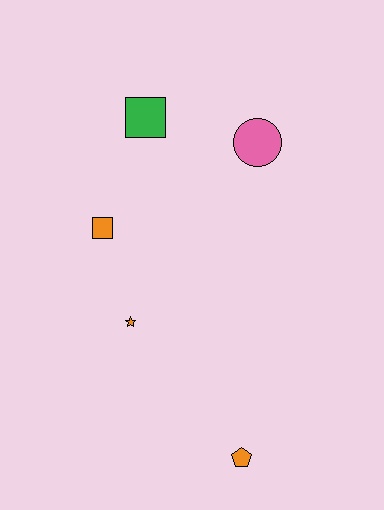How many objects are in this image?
There are 5 objects.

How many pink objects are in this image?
There is 1 pink object.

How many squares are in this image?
There are 2 squares.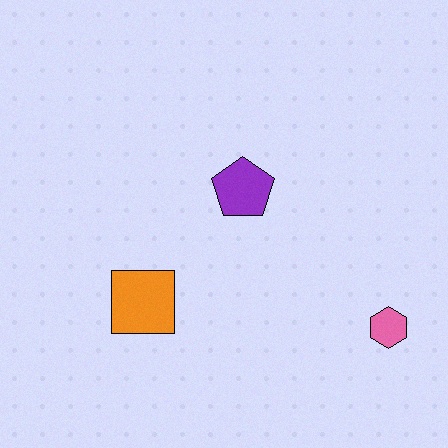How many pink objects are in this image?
There is 1 pink object.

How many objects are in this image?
There are 3 objects.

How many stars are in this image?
There are no stars.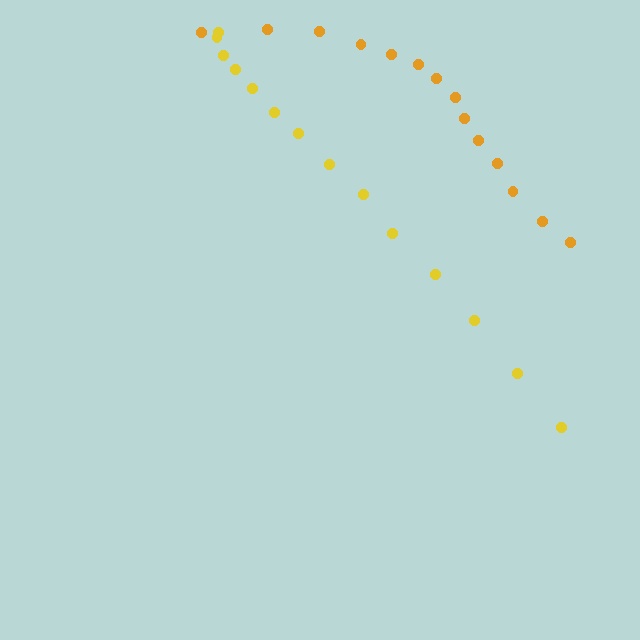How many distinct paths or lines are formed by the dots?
There are 2 distinct paths.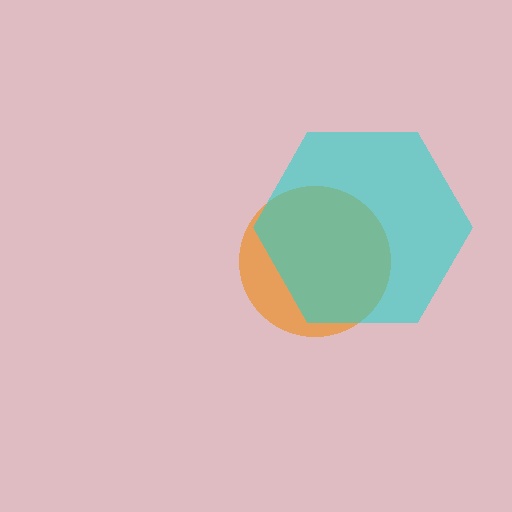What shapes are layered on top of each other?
The layered shapes are: an orange circle, a cyan hexagon.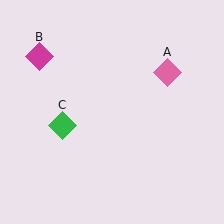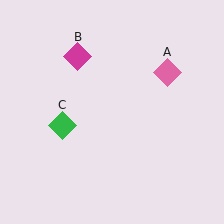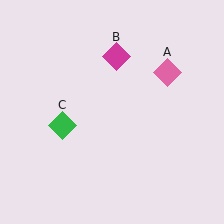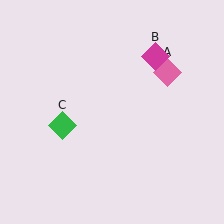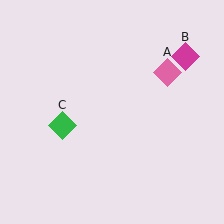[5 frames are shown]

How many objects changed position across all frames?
1 object changed position: magenta diamond (object B).